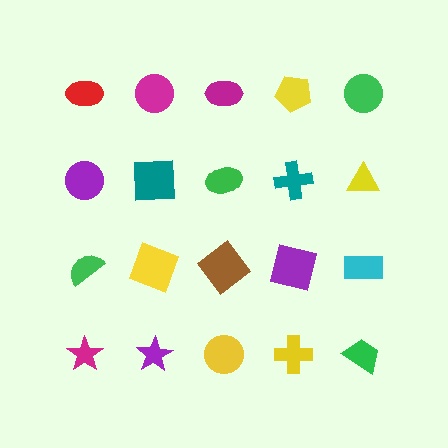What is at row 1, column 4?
A yellow pentagon.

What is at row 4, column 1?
A magenta star.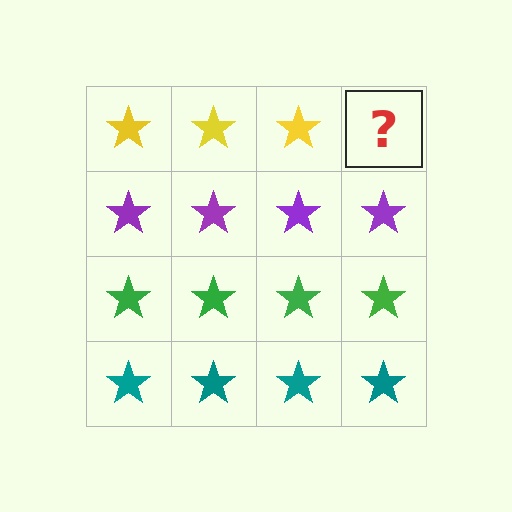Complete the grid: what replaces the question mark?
The question mark should be replaced with a yellow star.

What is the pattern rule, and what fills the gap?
The rule is that each row has a consistent color. The gap should be filled with a yellow star.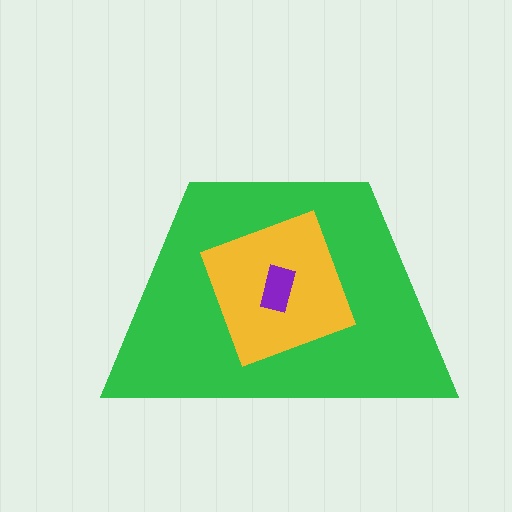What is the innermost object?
The purple rectangle.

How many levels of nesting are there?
3.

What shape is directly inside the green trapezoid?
The yellow diamond.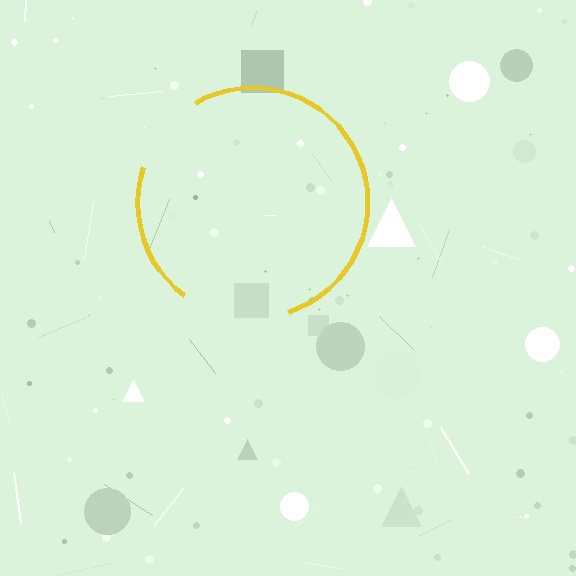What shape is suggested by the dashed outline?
The dashed outline suggests a circle.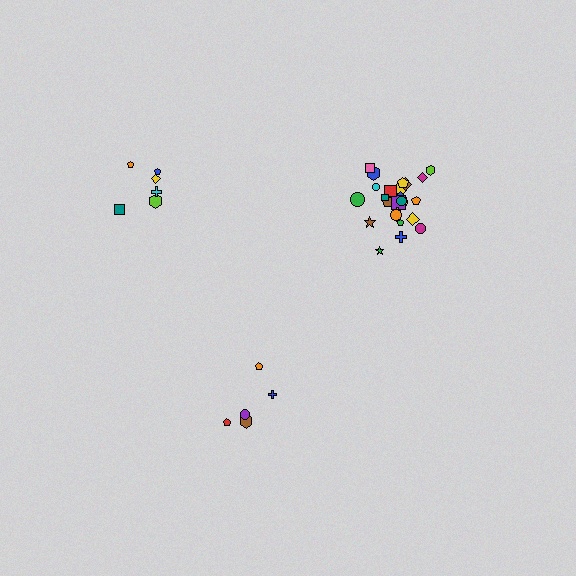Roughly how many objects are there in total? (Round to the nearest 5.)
Roughly 35 objects in total.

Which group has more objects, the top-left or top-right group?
The top-right group.